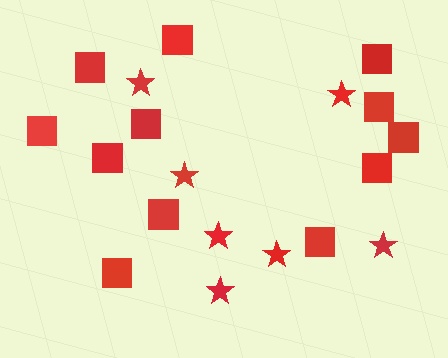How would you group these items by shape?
There are 2 groups: one group of stars (7) and one group of squares (12).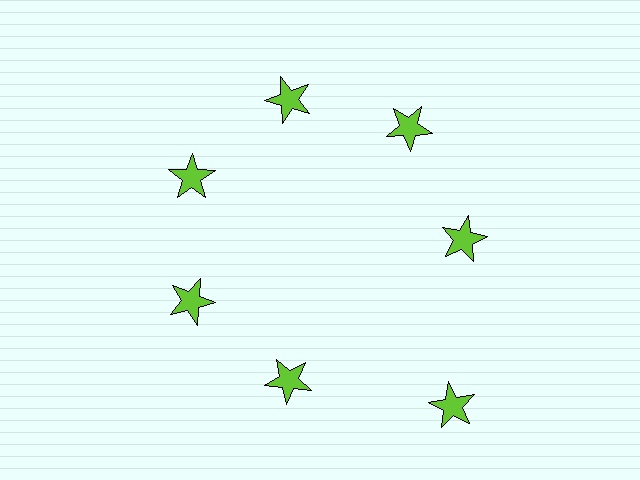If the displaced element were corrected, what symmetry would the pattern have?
It would have 7-fold rotational symmetry — the pattern would map onto itself every 51 degrees.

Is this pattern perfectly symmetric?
No. The 7 lime stars are arranged in a ring, but one element near the 5 o'clock position is pushed outward from the center, breaking the 7-fold rotational symmetry.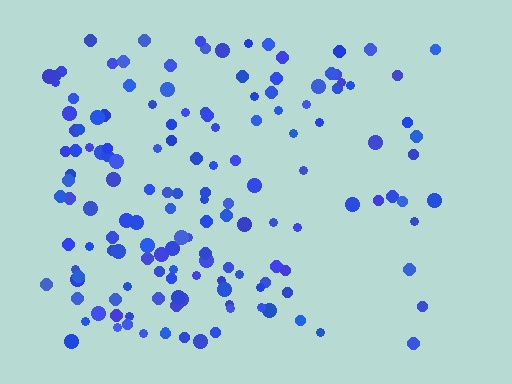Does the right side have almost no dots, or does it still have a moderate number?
Still a moderate number, just noticeably fewer than the left.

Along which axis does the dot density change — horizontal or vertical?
Horizontal.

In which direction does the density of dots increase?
From right to left, with the left side densest.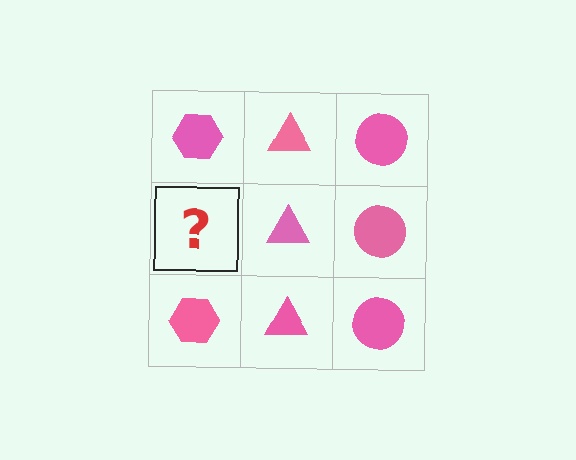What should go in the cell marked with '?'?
The missing cell should contain a pink hexagon.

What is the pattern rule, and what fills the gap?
The rule is that each column has a consistent shape. The gap should be filled with a pink hexagon.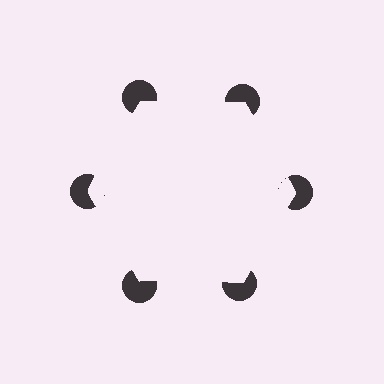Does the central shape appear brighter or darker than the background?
It typically appears slightly brighter than the background, even though no actual brightness change is drawn.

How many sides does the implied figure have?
6 sides.